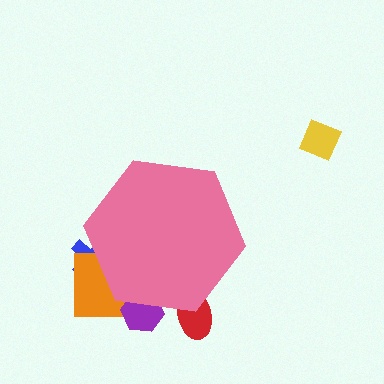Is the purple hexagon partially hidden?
Yes, the purple hexagon is partially hidden behind the pink hexagon.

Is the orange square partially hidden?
Yes, the orange square is partially hidden behind the pink hexagon.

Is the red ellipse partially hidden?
Yes, the red ellipse is partially hidden behind the pink hexagon.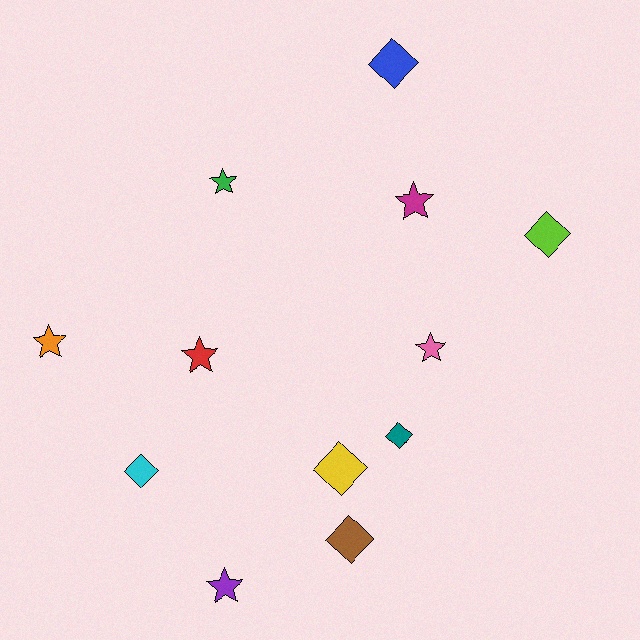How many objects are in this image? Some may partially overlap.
There are 12 objects.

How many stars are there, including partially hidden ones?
There are 6 stars.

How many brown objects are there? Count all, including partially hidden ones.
There is 1 brown object.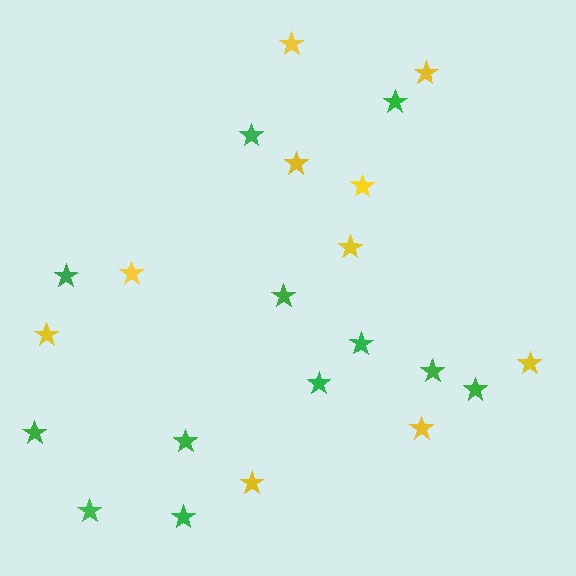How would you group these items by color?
There are 2 groups: one group of yellow stars (10) and one group of green stars (12).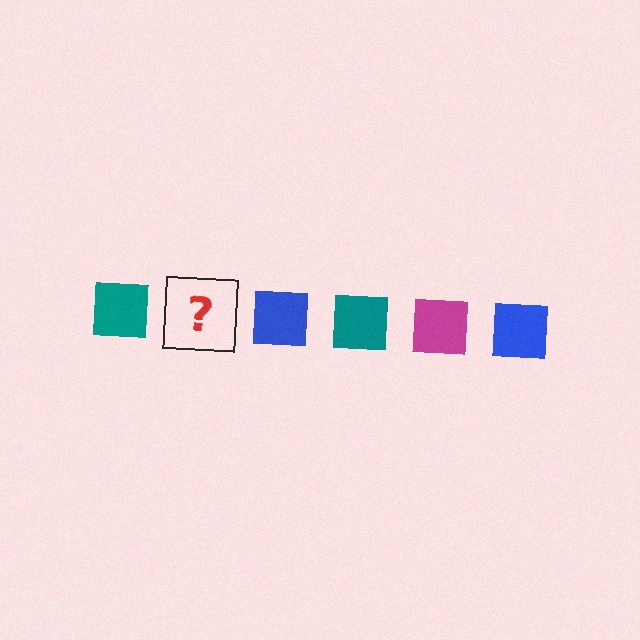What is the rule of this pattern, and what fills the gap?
The rule is that the pattern cycles through teal, magenta, blue squares. The gap should be filled with a magenta square.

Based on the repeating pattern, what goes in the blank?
The blank should be a magenta square.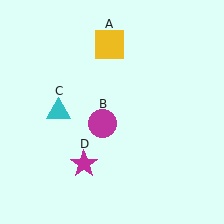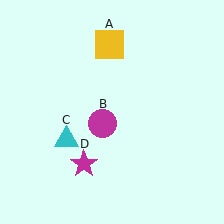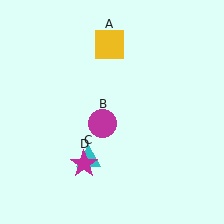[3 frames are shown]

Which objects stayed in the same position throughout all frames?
Yellow square (object A) and magenta circle (object B) and magenta star (object D) remained stationary.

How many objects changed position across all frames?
1 object changed position: cyan triangle (object C).